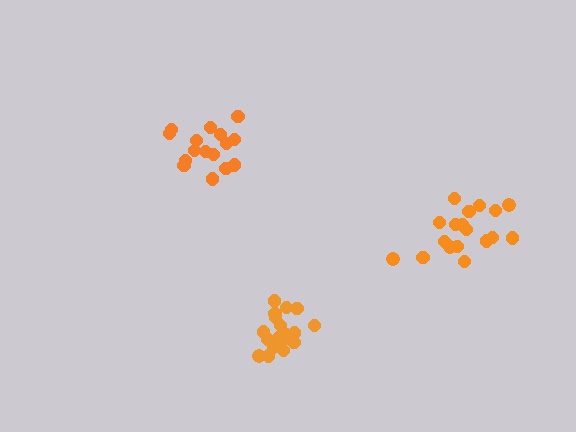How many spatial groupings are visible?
There are 3 spatial groupings.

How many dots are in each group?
Group 1: 16 dots, Group 2: 18 dots, Group 3: 18 dots (52 total).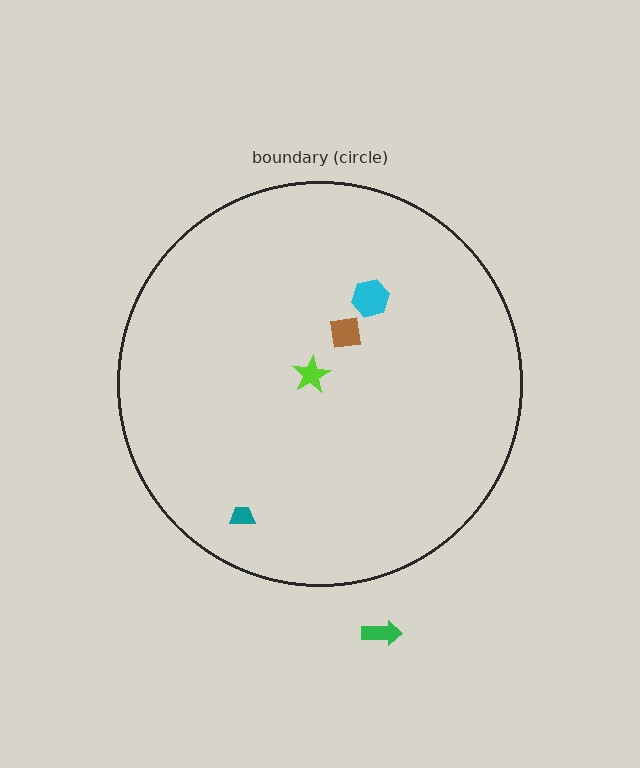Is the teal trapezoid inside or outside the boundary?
Inside.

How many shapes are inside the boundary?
4 inside, 1 outside.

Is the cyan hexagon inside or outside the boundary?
Inside.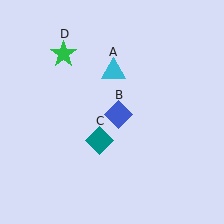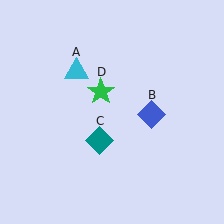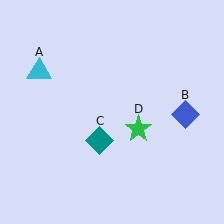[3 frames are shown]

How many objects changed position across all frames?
3 objects changed position: cyan triangle (object A), blue diamond (object B), green star (object D).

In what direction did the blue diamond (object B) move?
The blue diamond (object B) moved right.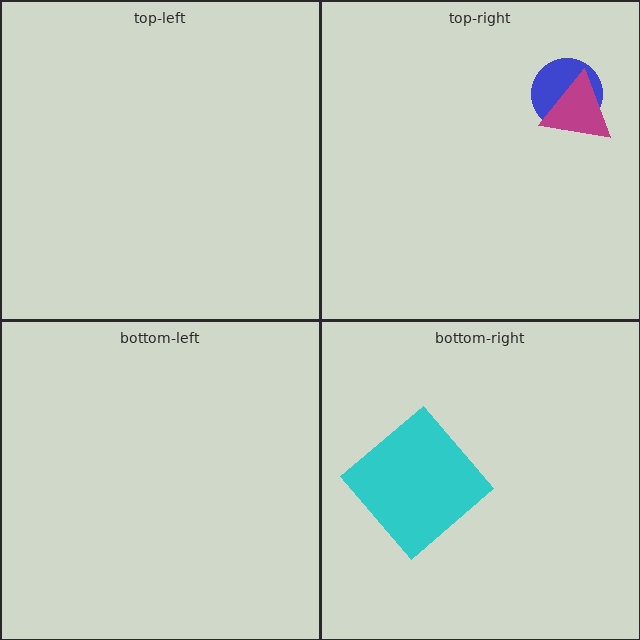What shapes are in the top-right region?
The blue circle, the magenta triangle.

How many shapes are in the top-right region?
2.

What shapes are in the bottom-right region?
The cyan diamond.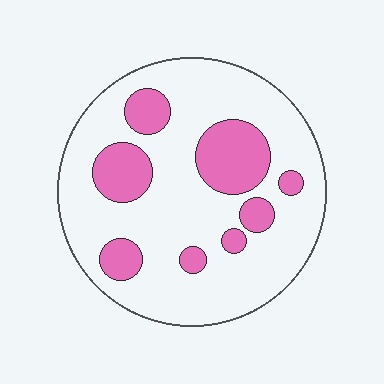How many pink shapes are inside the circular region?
8.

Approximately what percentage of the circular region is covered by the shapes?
Approximately 25%.